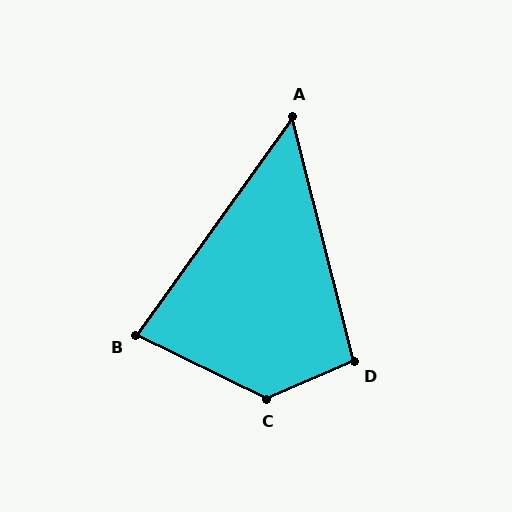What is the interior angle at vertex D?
Approximately 99 degrees (obtuse).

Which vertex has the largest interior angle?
C, at approximately 130 degrees.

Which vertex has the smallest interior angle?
A, at approximately 50 degrees.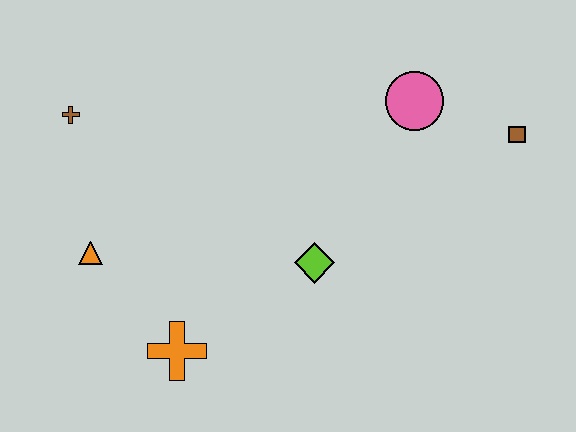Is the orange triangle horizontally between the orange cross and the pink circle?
No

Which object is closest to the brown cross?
The orange triangle is closest to the brown cross.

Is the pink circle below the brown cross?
No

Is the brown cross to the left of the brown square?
Yes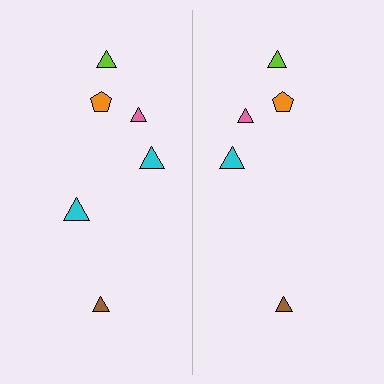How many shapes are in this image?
There are 11 shapes in this image.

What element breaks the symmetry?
A cyan triangle is missing from the right side.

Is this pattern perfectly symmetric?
No, the pattern is not perfectly symmetric. A cyan triangle is missing from the right side.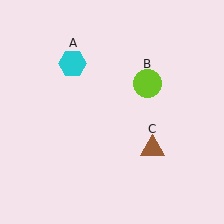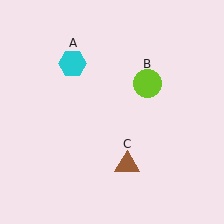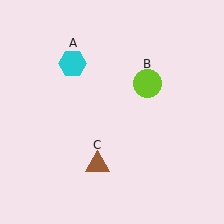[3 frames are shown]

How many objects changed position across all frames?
1 object changed position: brown triangle (object C).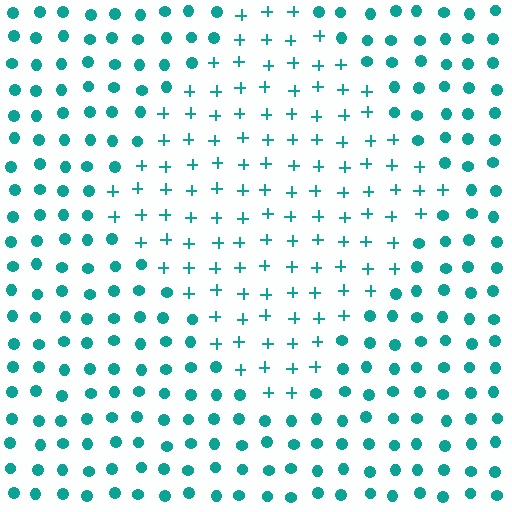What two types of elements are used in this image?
The image uses plus signs inside the diamond region and circles outside it.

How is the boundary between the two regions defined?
The boundary is defined by a change in element shape: plus signs inside vs. circles outside. All elements share the same color and spacing.